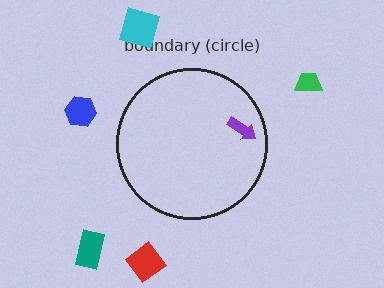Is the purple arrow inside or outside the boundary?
Inside.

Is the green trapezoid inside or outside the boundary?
Outside.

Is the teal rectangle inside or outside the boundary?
Outside.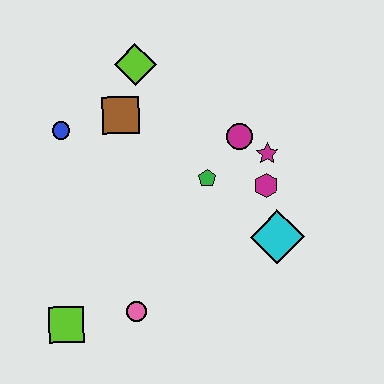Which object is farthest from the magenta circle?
The lime square is farthest from the magenta circle.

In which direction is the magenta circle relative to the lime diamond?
The magenta circle is to the right of the lime diamond.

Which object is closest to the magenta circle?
The magenta star is closest to the magenta circle.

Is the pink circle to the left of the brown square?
No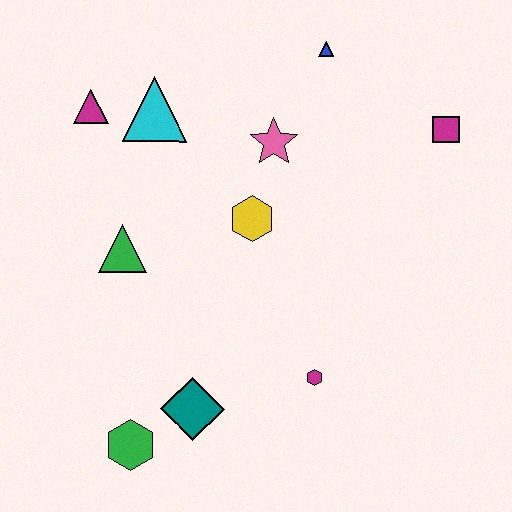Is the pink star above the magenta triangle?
No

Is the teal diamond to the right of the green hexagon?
Yes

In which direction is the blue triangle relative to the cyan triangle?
The blue triangle is to the right of the cyan triangle.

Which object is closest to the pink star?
The yellow hexagon is closest to the pink star.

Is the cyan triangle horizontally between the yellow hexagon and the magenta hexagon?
No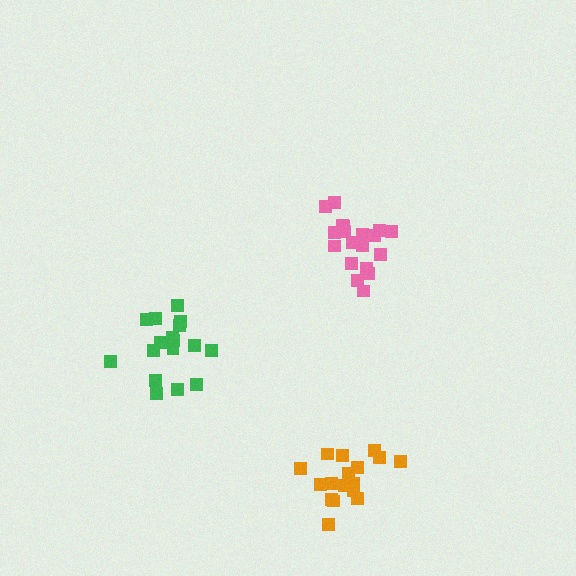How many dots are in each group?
Group 1: 20 dots, Group 2: 17 dots, Group 3: 17 dots (54 total).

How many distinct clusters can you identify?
There are 3 distinct clusters.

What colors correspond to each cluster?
The clusters are colored: pink, orange, green.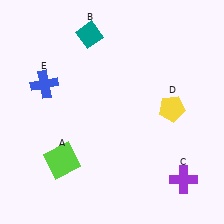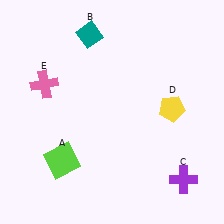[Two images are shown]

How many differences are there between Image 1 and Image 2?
There is 1 difference between the two images.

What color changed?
The cross (E) changed from blue in Image 1 to pink in Image 2.